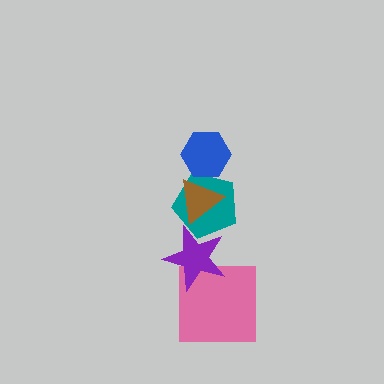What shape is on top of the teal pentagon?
The brown triangle is on top of the teal pentagon.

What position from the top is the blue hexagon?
The blue hexagon is 1st from the top.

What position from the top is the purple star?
The purple star is 4th from the top.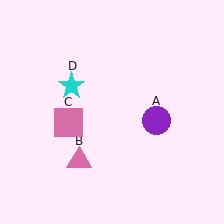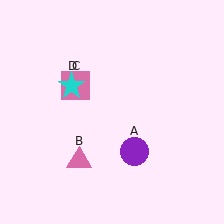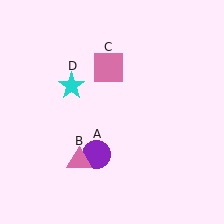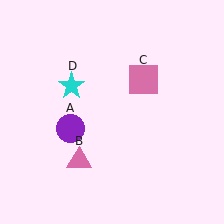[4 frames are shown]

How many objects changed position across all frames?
2 objects changed position: purple circle (object A), pink square (object C).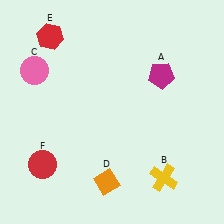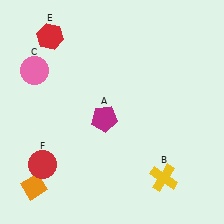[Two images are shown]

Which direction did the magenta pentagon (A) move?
The magenta pentagon (A) moved left.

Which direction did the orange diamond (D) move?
The orange diamond (D) moved left.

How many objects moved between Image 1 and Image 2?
2 objects moved between the two images.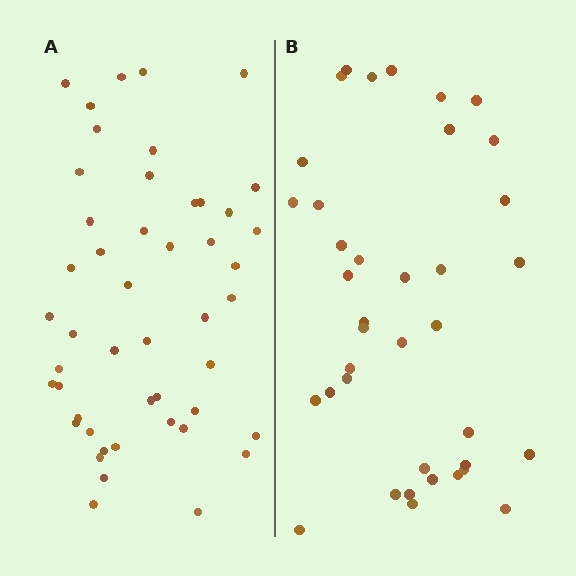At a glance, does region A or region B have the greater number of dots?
Region A (the left region) has more dots.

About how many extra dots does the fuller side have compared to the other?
Region A has roughly 10 or so more dots than region B.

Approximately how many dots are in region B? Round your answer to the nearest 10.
About 40 dots. (The exact count is 38, which rounds to 40.)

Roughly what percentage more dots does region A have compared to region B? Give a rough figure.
About 25% more.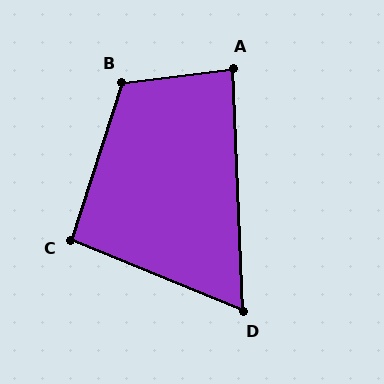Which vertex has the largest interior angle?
B, at approximately 115 degrees.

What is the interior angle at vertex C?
Approximately 95 degrees (approximately right).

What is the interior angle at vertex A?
Approximately 85 degrees (approximately right).